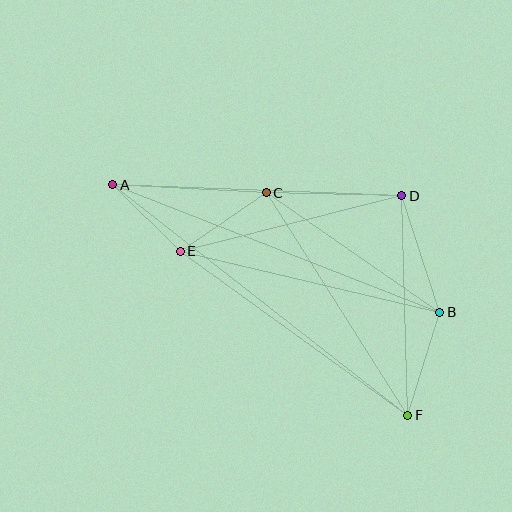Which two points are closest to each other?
Points A and E are closest to each other.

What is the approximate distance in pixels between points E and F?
The distance between E and F is approximately 280 pixels.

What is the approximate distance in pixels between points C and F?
The distance between C and F is approximately 263 pixels.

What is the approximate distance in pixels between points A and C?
The distance between A and C is approximately 154 pixels.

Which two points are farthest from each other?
Points A and F are farthest from each other.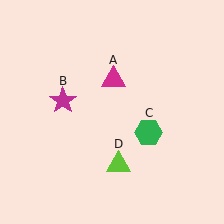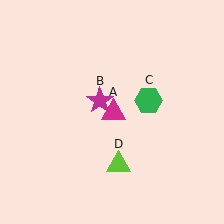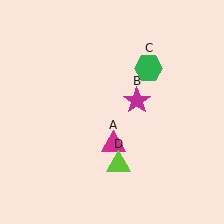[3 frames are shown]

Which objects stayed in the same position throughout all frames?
Lime triangle (object D) remained stationary.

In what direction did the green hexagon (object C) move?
The green hexagon (object C) moved up.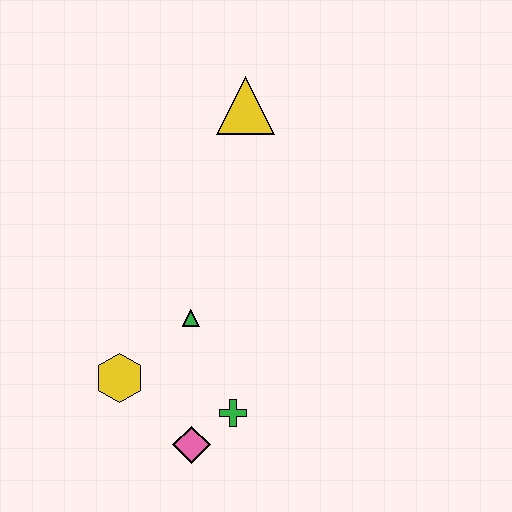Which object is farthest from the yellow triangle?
The pink diamond is farthest from the yellow triangle.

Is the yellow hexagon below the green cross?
No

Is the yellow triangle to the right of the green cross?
Yes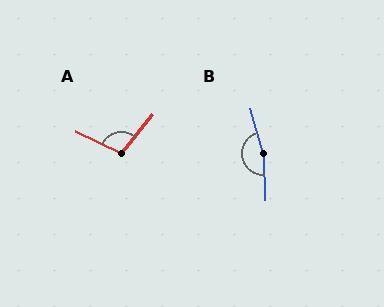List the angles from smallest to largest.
A (103°), B (166°).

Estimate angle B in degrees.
Approximately 166 degrees.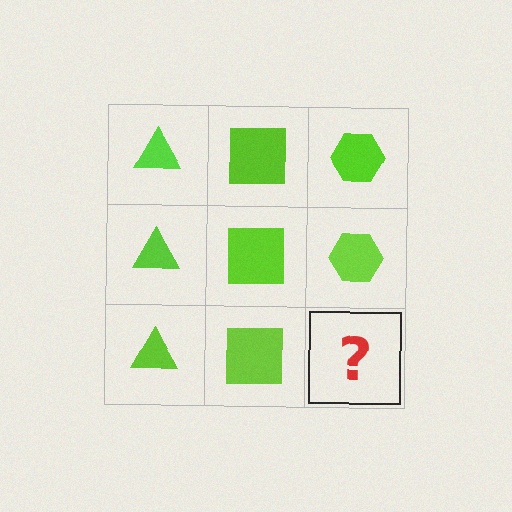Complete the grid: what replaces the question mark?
The question mark should be replaced with a lime hexagon.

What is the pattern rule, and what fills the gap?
The rule is that each column has a consistent shape. The gap should be filled with a lime hexagon.